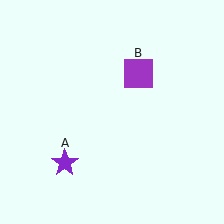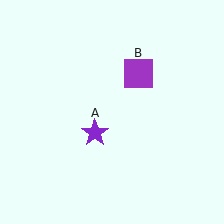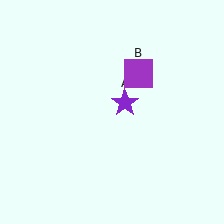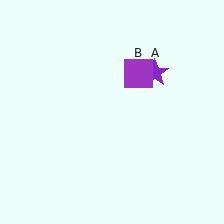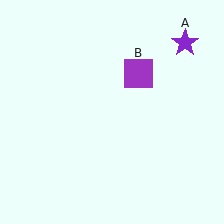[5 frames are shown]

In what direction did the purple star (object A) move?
The purple star (object A) moved up and to the right.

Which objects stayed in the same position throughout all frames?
Purple square (object B) remained stationary.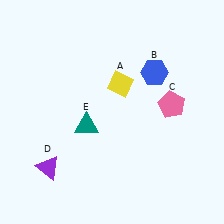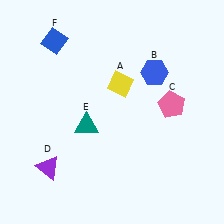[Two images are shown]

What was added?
A blue diamond (F) was added in Image 2.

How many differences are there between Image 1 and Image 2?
There is 1 difference between the two images.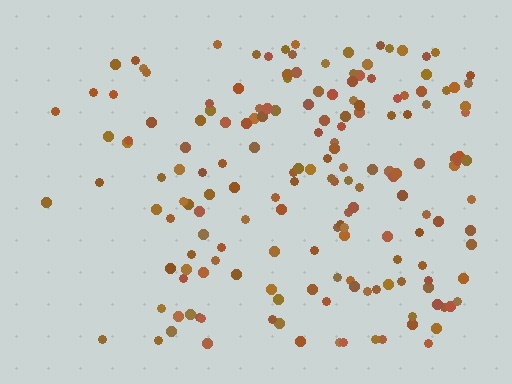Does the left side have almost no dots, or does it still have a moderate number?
Still a moderate number, just noticeably fewer than the right.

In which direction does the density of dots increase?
From left to right, with the right side densest.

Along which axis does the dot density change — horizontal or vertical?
Horizontal.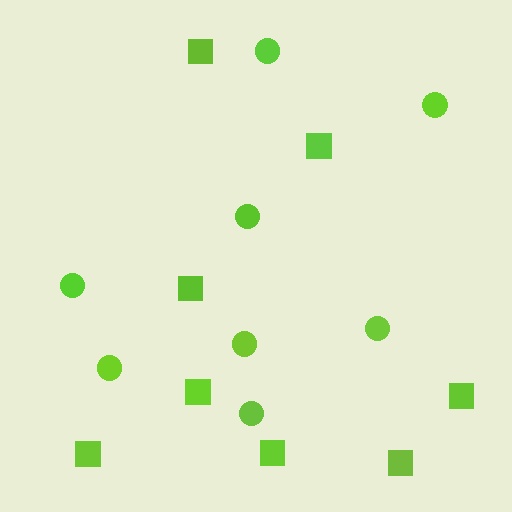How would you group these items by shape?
There are 2 groups: one group of circles (8) and one group of squares (8).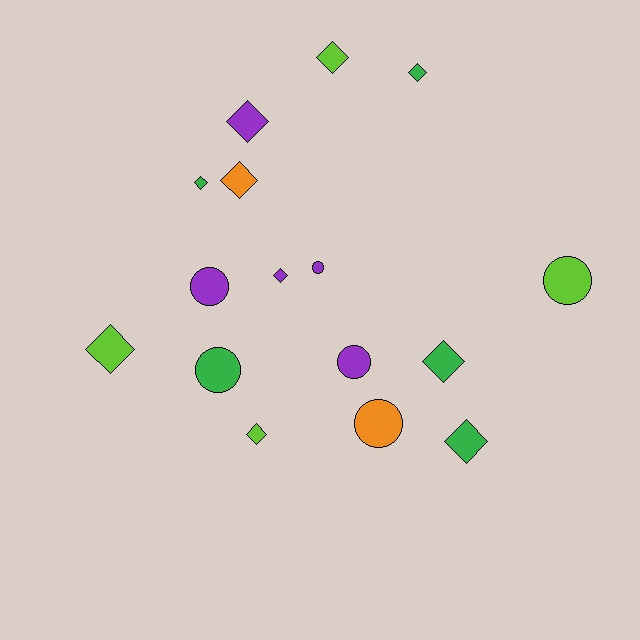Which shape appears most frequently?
Diamond, with 10 objects.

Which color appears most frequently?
Green, with 5 objects.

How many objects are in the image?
There are 16 objects.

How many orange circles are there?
There is 1 orange circle.